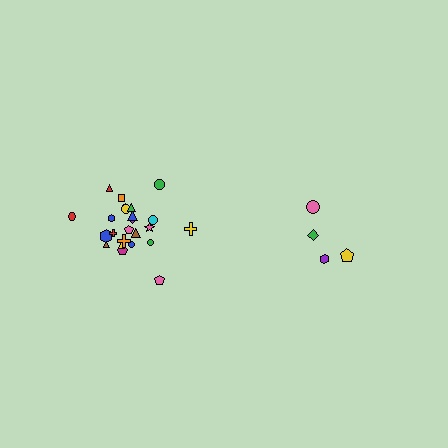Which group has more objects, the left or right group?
The left group.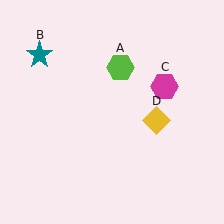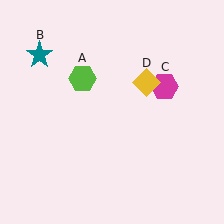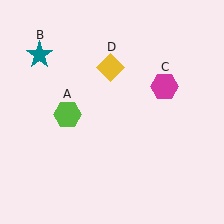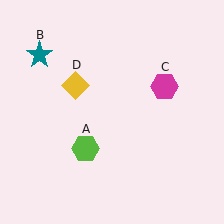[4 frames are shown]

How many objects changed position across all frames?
2 objects changed position: lime hexagon (object A), yellow diamond (object D).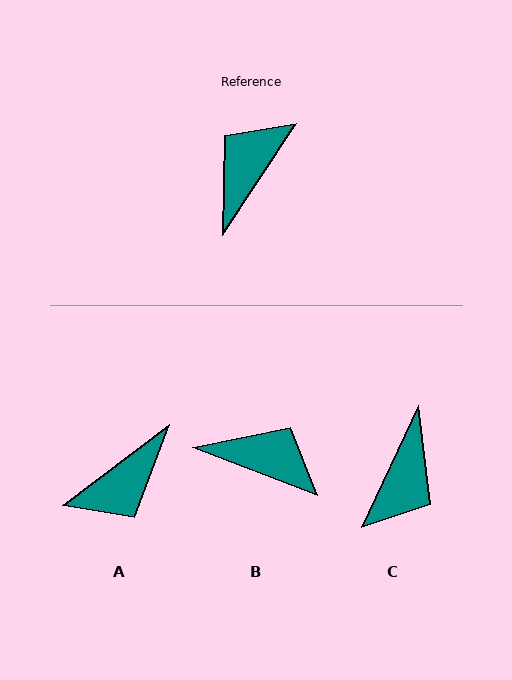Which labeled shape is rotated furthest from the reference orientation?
C, about 171 degrees away.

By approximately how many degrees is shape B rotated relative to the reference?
Approximately 77 degrees clockwise.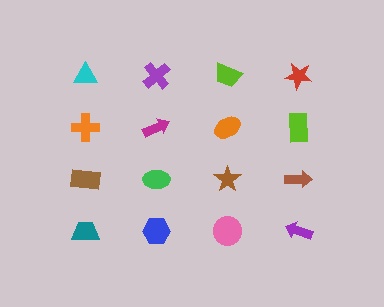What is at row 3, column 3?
A brown star.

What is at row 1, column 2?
A purple cross.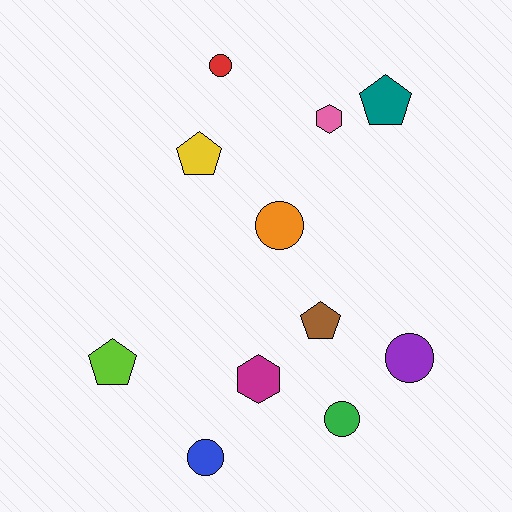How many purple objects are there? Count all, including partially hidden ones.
There is 1 purple object.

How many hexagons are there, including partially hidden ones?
There are 2 hexagons.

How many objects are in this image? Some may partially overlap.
There are 11 objects.